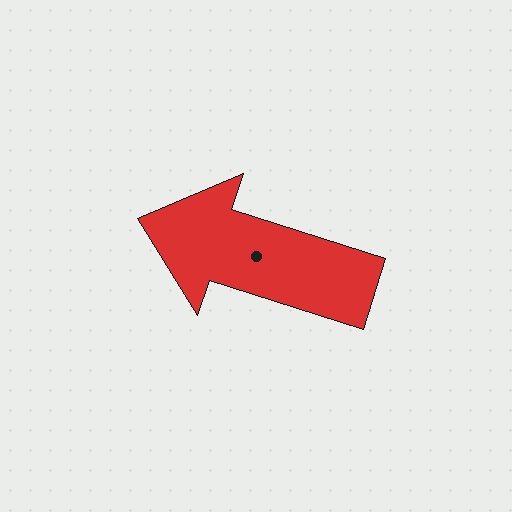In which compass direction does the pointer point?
West.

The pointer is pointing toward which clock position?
Roughly 10 o'clock.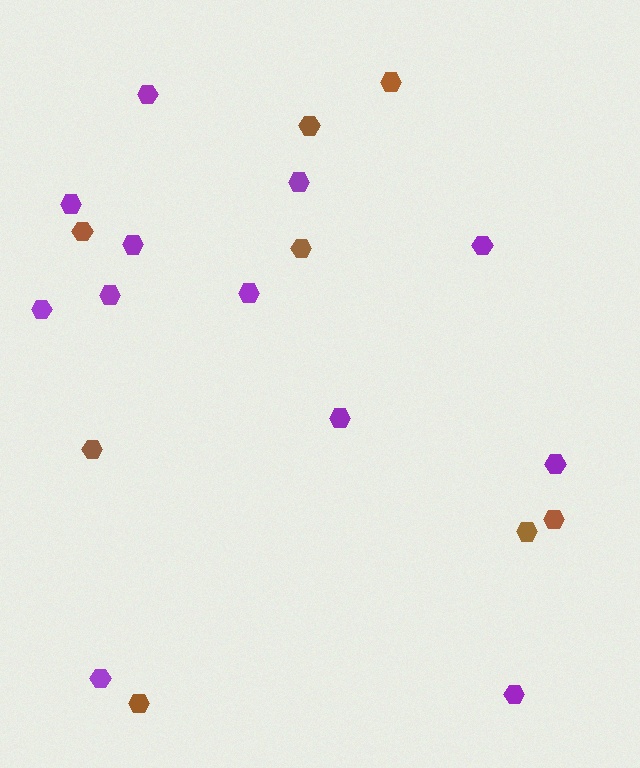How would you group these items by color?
There are 2 groups: one group of purple hexagons (12) and one group of brown hexagons (8).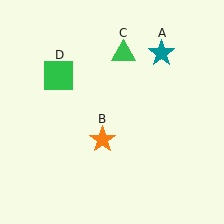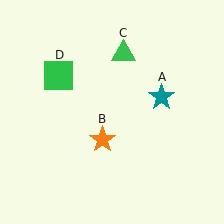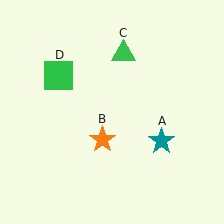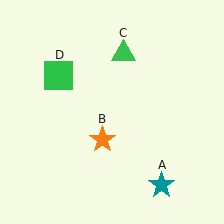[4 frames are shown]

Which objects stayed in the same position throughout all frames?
Orange star (object B) and green triangle (object C) and green square (object D) remained stationary.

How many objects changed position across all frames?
1 object changed position: teal star (object A).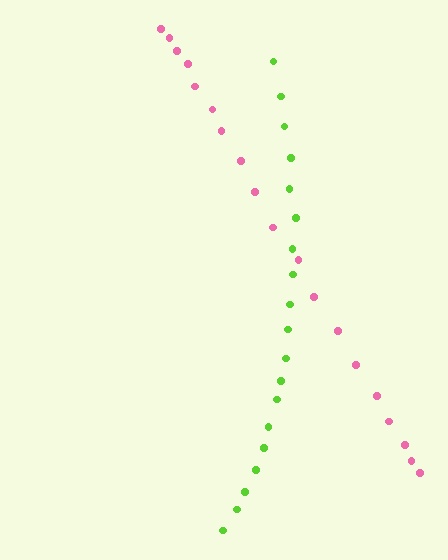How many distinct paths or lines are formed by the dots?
There are 2 distinct paths.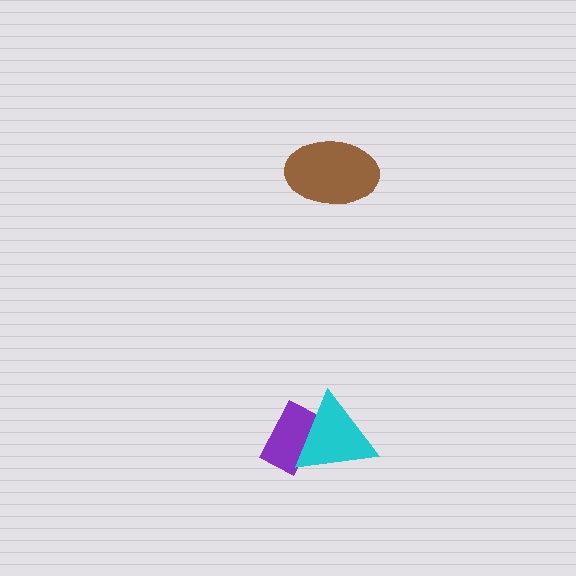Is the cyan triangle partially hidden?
No, no other shape covers it.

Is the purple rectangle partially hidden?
Yes, it is partially covered by another shape.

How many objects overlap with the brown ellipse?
0 objects overlap with the brown ellipse.